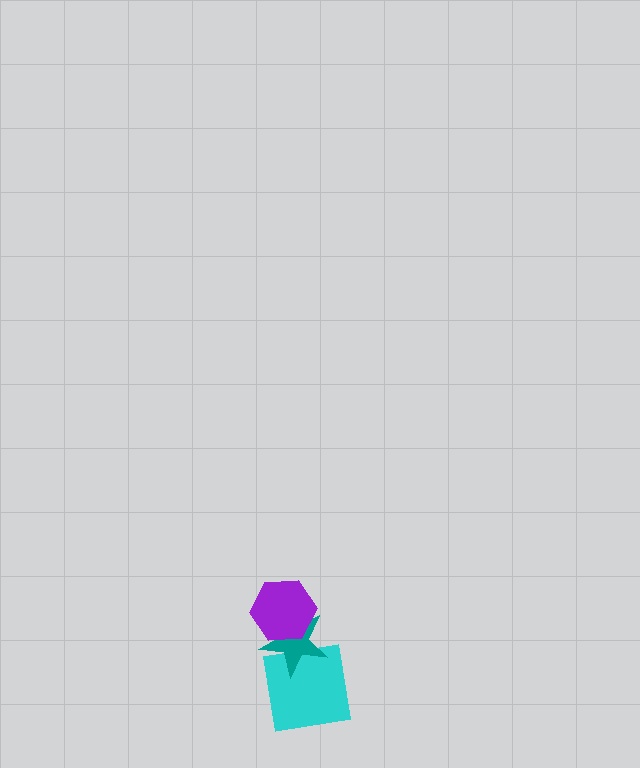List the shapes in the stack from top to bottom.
From top to bottom: the purple hexagon, the teal star, the cyan square.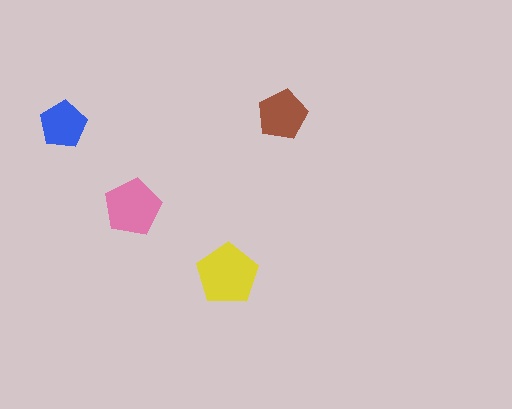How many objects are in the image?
There are 4 objects in the image.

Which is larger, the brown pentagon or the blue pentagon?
The brown one.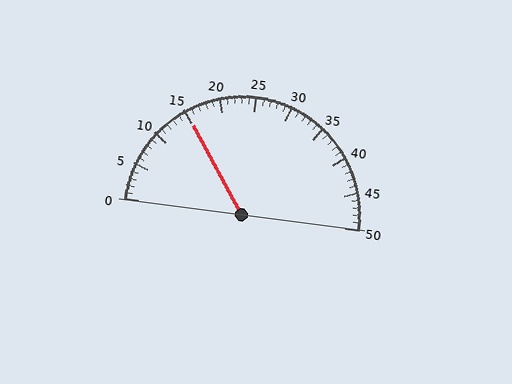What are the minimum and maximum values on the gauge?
The gauge ranges from 0 to 50.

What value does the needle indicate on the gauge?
The needle indicates approximately 15.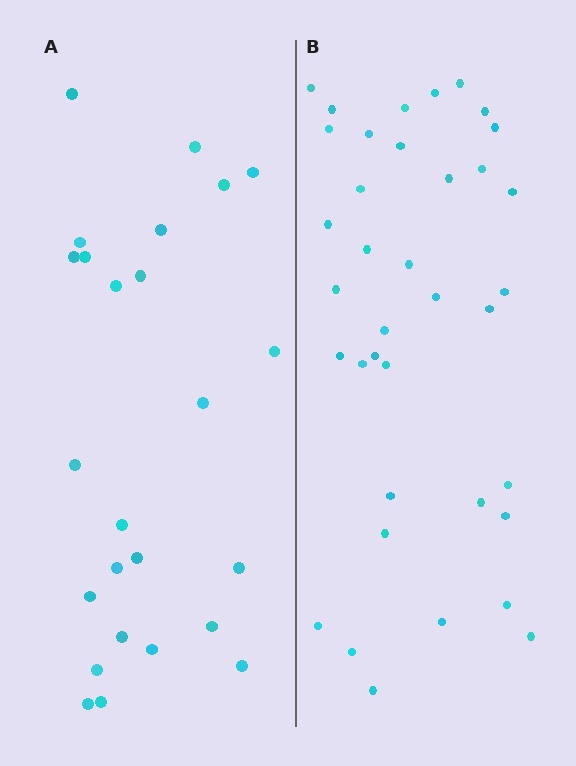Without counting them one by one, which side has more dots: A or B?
Region B (the right region) has more dots.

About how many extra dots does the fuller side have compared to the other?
Region B has roughly 12 or so more dots than region A.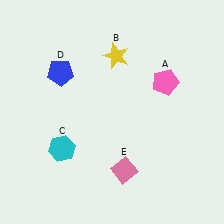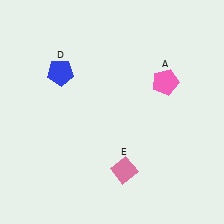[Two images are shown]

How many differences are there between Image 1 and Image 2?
There are 2 differences between the two images.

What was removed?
The cyan hexagon (C), the yellow star (B) were removed in Image 2.